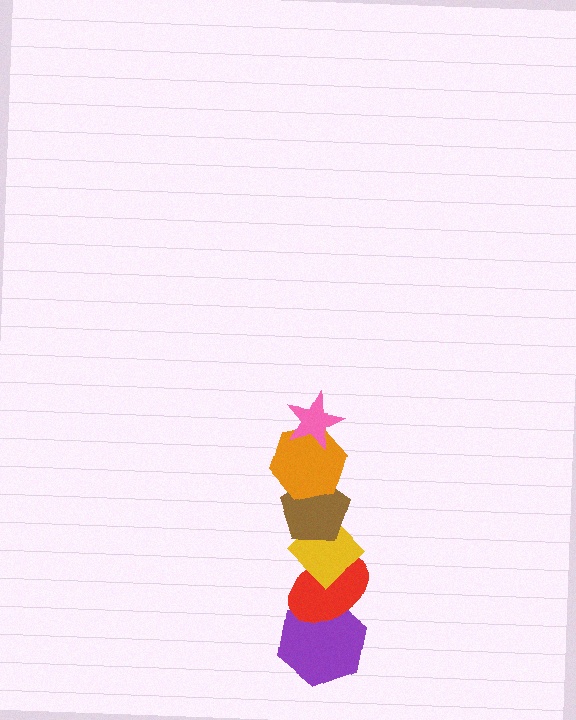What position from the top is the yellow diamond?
The yellow diamond is 4th from the top.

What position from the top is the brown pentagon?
The brown pentagon is 3rd from the top.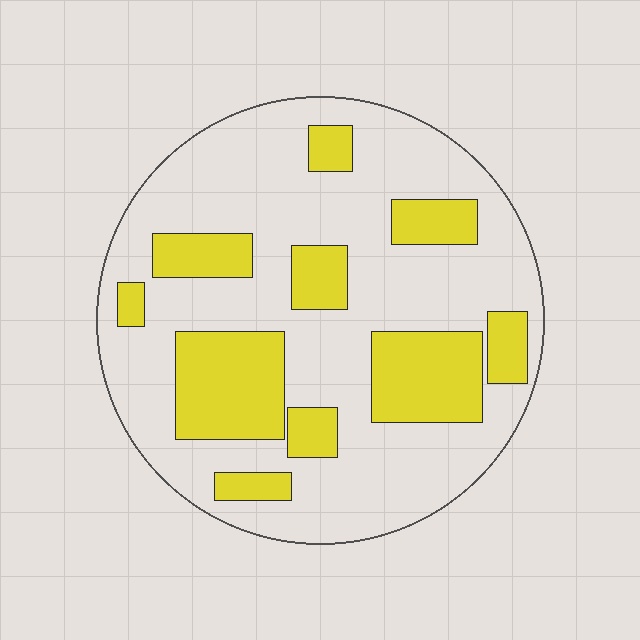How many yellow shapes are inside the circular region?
10.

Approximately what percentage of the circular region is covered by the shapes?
Approximately 30%.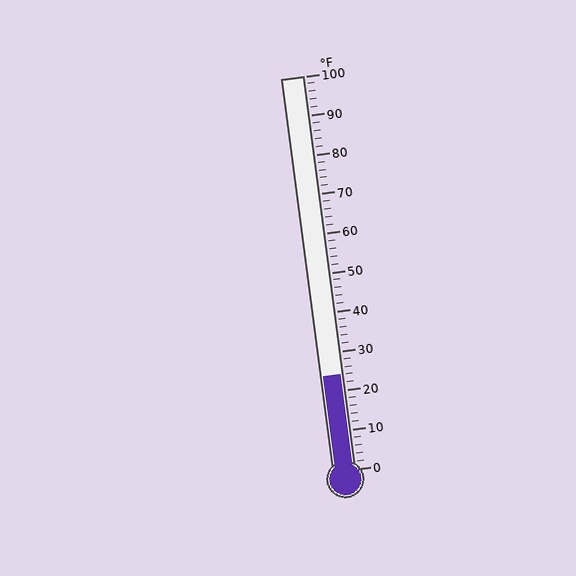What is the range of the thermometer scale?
The thermometer scale ranges from 0°F to 100°F.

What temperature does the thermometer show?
The thermometer shows approximately 24°F.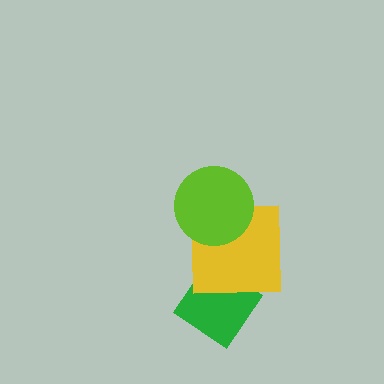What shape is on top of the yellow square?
The lime circle is on top of the yellow square.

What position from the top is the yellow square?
The yellow square is 2nd from the top.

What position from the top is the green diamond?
The green diamond is 3rd from the top.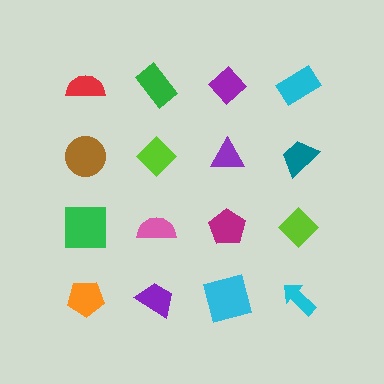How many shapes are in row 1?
4 shapes.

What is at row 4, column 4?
A cyan arrow.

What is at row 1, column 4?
A cyan rectangle.